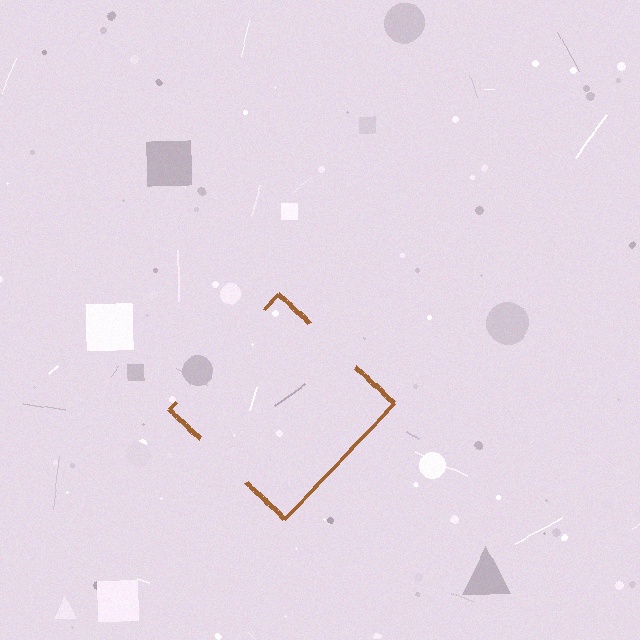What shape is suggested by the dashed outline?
The dashed outline suggests a diamond.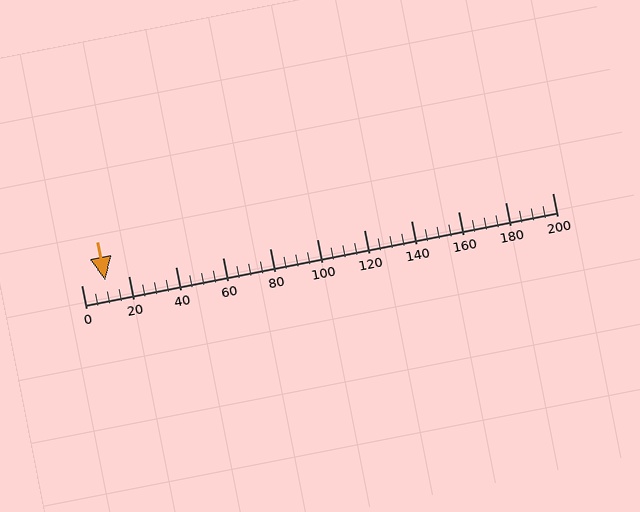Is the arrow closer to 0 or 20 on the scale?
The arrow is closer to 20.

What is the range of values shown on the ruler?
The ruler shows values from 0 to 200.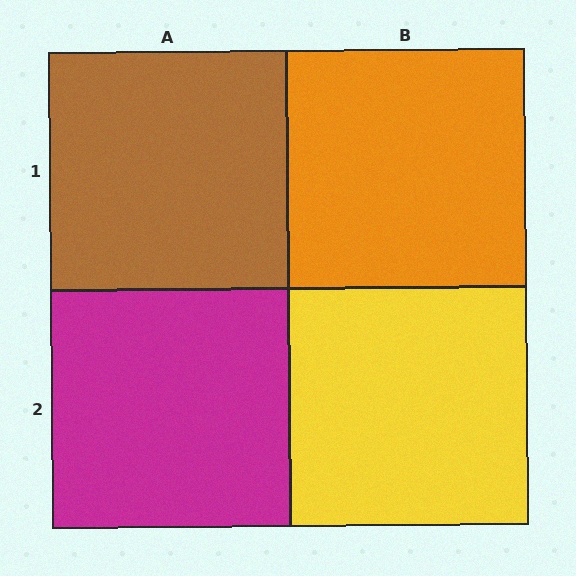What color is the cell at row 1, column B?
Orange.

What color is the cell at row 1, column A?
Brown.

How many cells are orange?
1 cell is orange.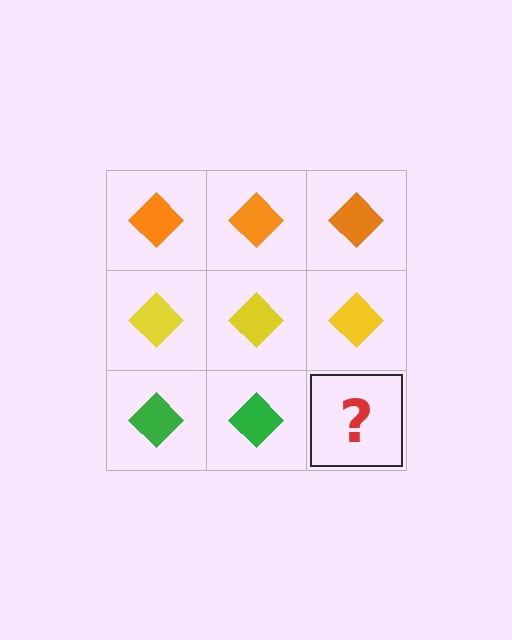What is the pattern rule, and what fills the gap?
The rule is that each row has a consistent color. The gap should be filled with a green diamond.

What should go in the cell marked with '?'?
The missing cell should contain a green diamond.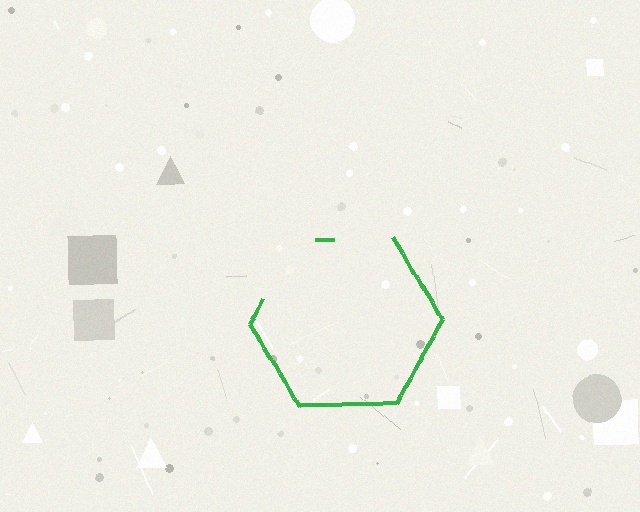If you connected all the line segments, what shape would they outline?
They would outline a hexagon.